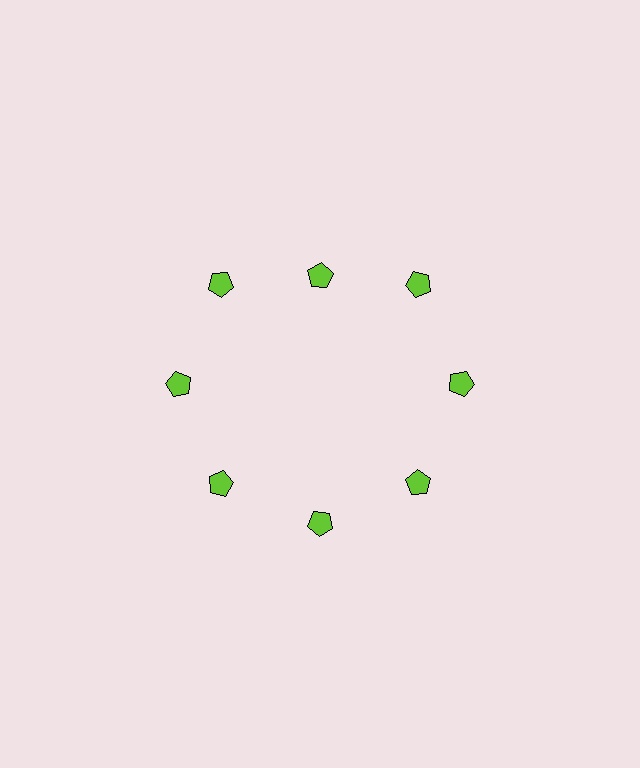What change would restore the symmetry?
The symmetry would be restored by moving it outward, back onto the ring so that all 8 pentagons sit at equal angles and equal distance from the center.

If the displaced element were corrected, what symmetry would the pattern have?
It would have 8-fold rotational symmetry — the pattern would map onto itself every 45 degrees.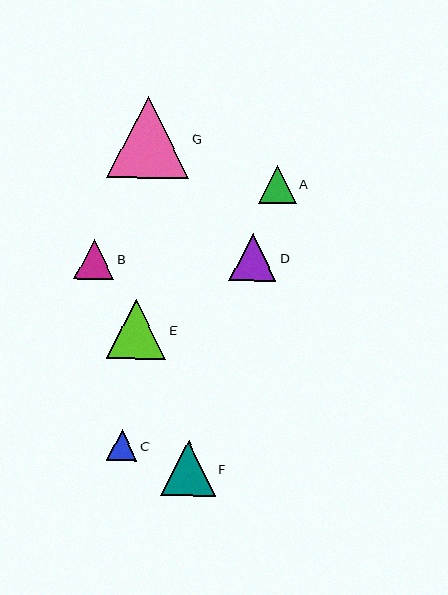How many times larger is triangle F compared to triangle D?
Triangle F is approximately 1.2 times the size of triangle D.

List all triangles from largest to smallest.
From largest to smallest: G, E, F, D, B, A, C.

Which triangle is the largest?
Triangle G is the largest with a size of approximately 82 pixels.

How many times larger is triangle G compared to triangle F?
Triangle G is approximately 1.5 times the size of triangle F.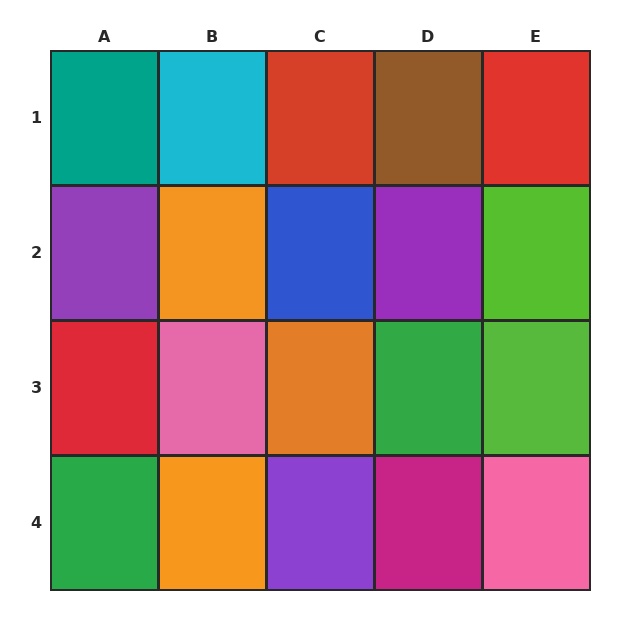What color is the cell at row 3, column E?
Lime.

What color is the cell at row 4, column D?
Magenta.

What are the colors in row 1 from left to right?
Teal, cyan, red, brown, red.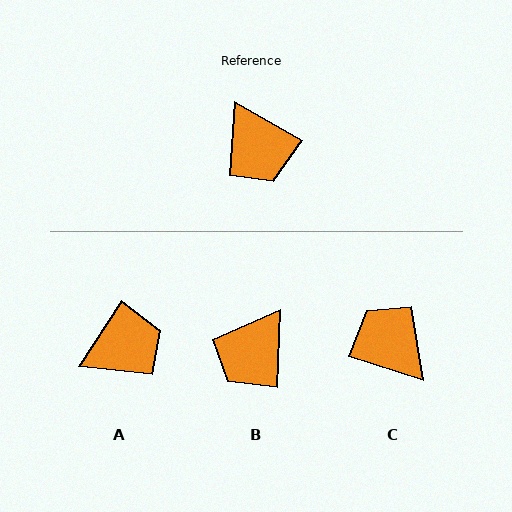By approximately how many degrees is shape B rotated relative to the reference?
Approximately 62 degrees clockwise.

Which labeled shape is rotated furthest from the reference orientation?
C, about 168 degrees away.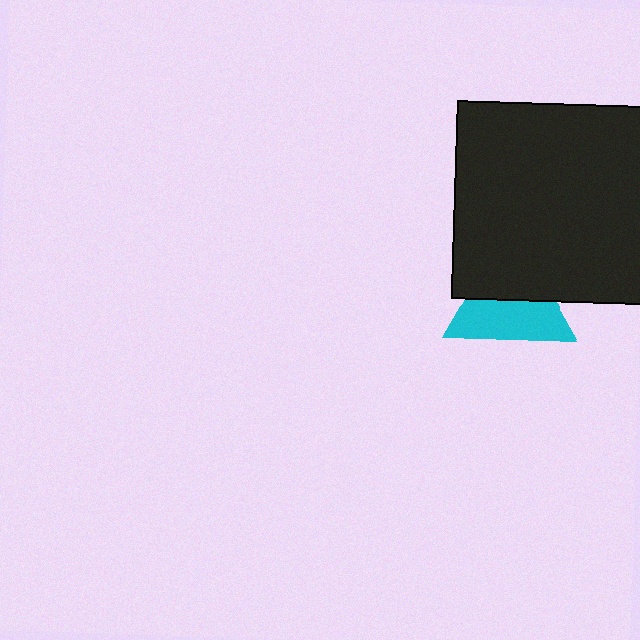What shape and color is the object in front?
The object in front is a black square.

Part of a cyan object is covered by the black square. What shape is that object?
It is a triangle.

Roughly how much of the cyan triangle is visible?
About half of it is visible (roughly 54%).